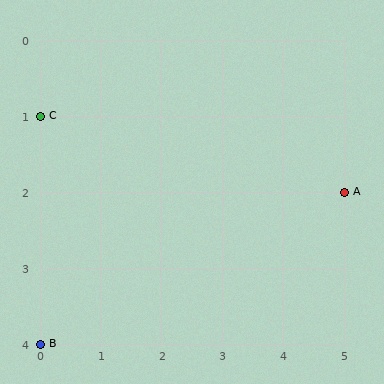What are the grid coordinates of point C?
Point C is at grid coordinates (0, 1).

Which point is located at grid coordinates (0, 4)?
Point B is at (0, 4).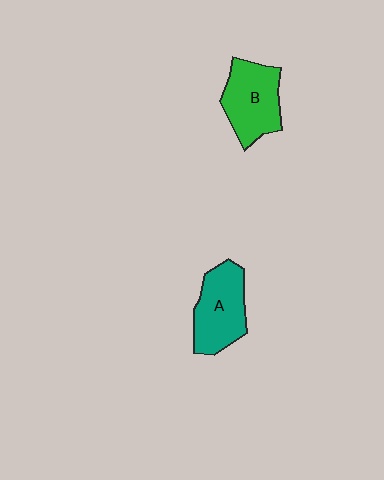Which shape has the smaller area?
Shape A (teal).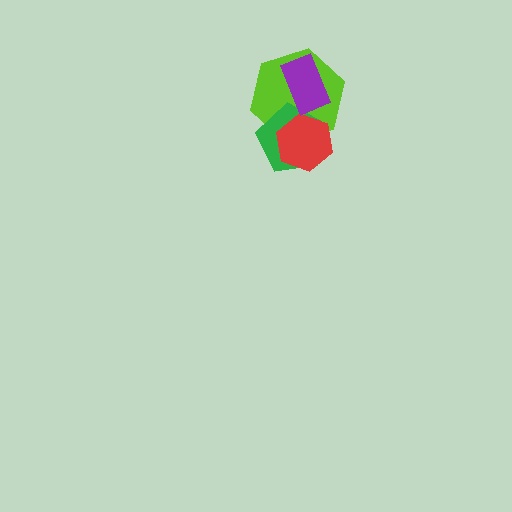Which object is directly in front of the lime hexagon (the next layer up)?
The green pentagon is directly in front of the lime hexagon.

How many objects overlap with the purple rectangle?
2 objects overlap with the purple rectangle.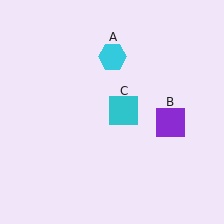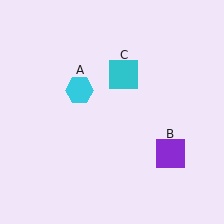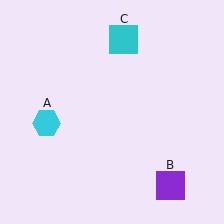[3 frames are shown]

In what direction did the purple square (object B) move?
The purple square (object B) moved down.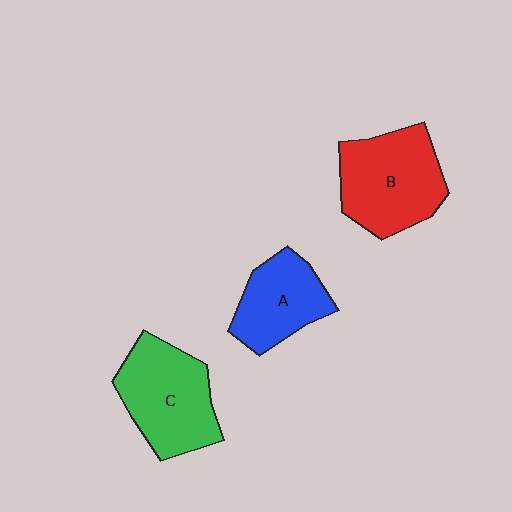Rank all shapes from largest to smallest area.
From largest to smallest: B (red), C (green), A (blue).